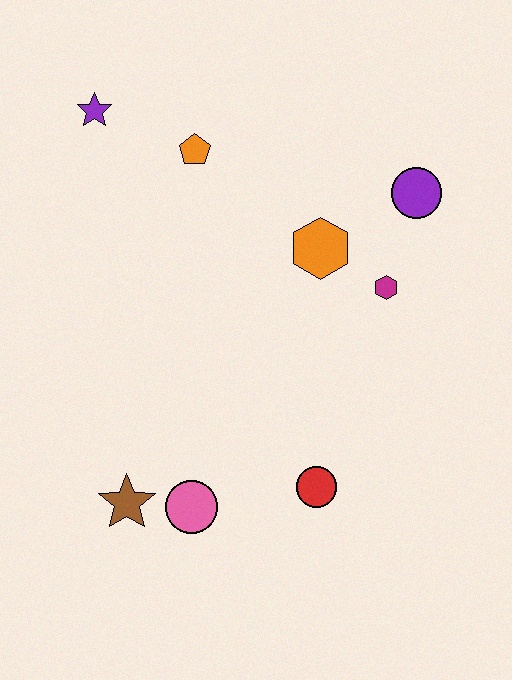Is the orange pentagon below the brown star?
No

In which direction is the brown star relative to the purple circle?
The brown star is below the purple circle.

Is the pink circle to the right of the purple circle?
No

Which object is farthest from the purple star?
The red circle is farthest from the purple star.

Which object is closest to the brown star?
The pink circle is closest to the brown star.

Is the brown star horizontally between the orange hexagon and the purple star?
Yes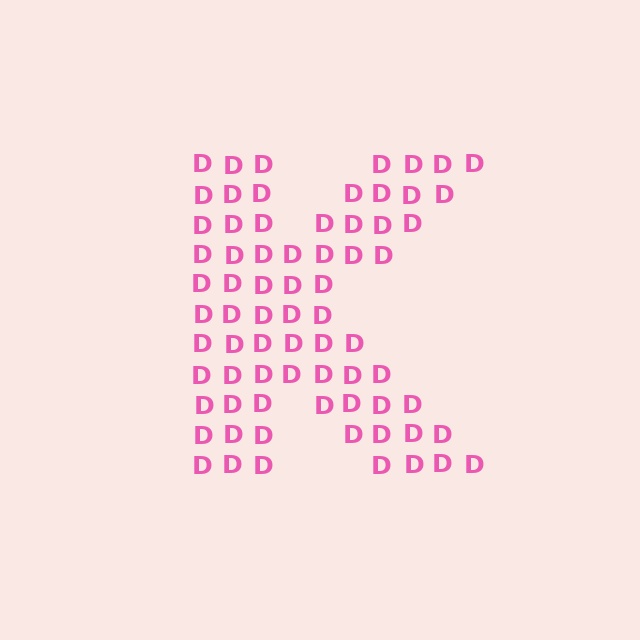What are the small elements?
The small elements are letter D's.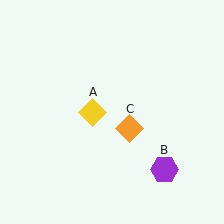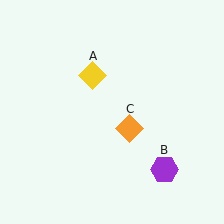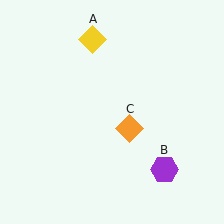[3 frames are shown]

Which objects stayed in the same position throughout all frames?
Purple hexagon (object B) and orange diamond (object C) remained stationary.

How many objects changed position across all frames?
1 object changed position: yellow diamond (object A).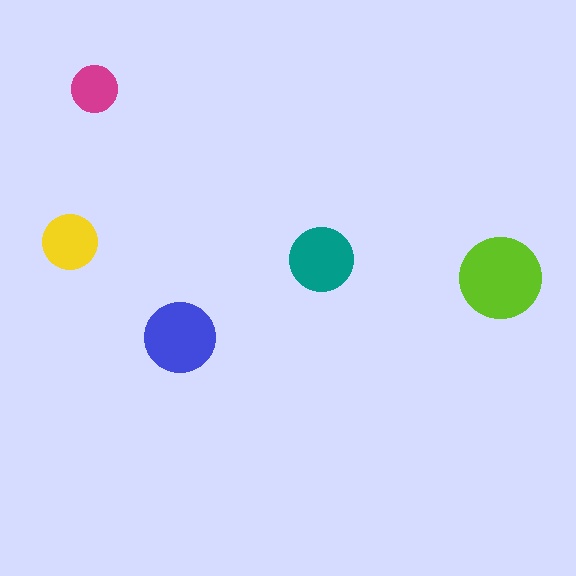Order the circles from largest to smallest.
the lime one, the blue one, the teal one, the yellow one, the magenta one.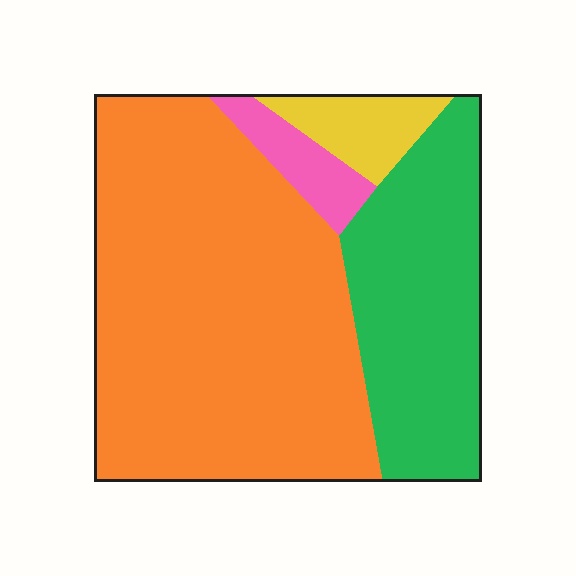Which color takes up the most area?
Orange, at roughly 60%.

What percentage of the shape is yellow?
Yellow takes up about one tenth (1/10) of the shape.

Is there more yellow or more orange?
Orange.